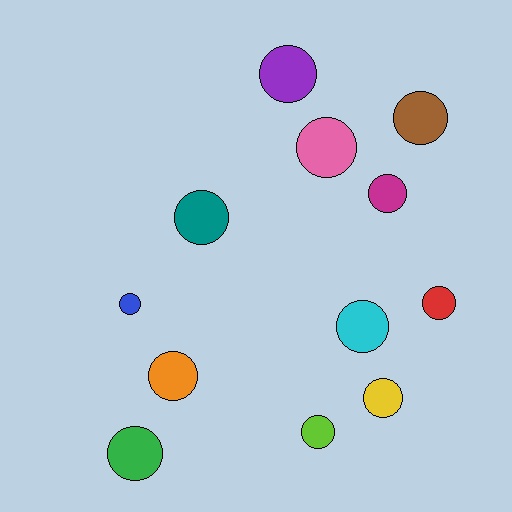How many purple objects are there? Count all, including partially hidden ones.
There is 1 purple object.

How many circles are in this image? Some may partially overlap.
There are 12 circles.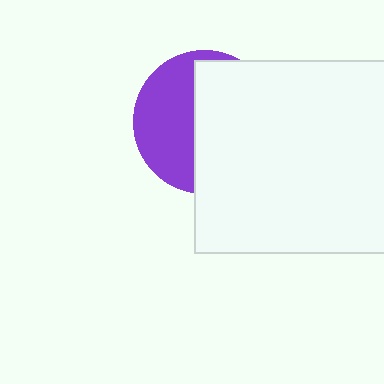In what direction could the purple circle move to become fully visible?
The purple circle could move left. That would shift it out from behind the white rectangle entirely.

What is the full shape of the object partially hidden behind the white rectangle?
The partially hidden object is a purple circle.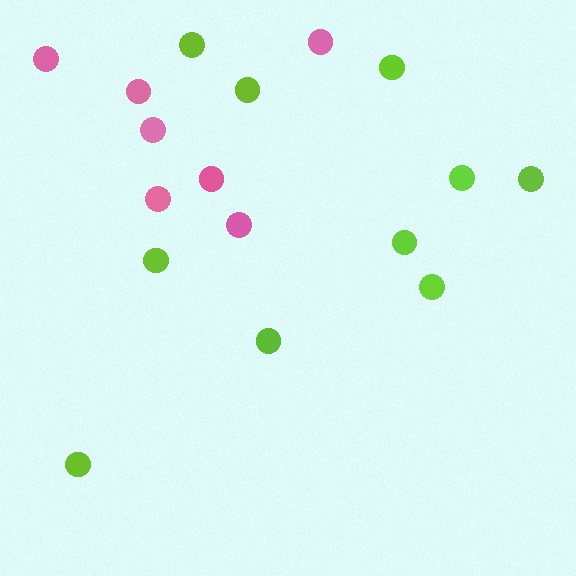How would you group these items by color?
There are 2 groups: one group of pink circles (7) and one group of lime circles (10).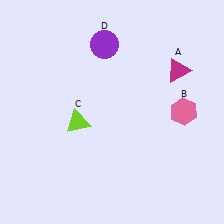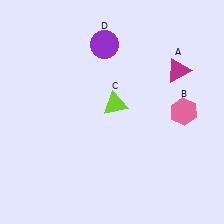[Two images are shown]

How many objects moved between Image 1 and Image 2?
1 object moved between the two images.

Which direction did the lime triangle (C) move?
The lime triangle (C) moved right.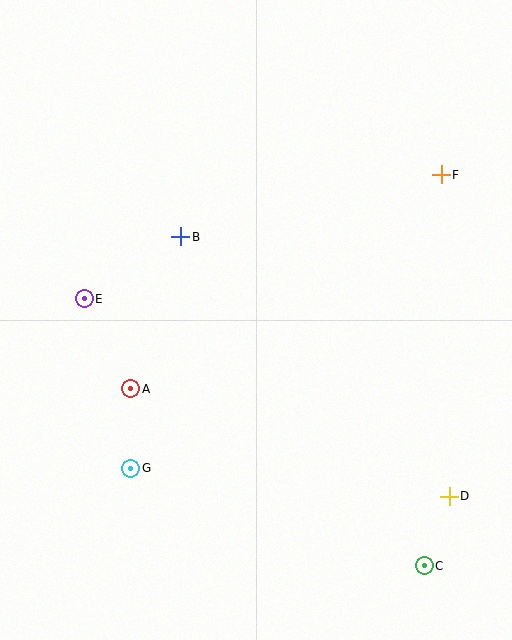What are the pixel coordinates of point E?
Point E is at (84, 299).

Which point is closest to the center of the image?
Point B at (181, 237) is closest to the center.